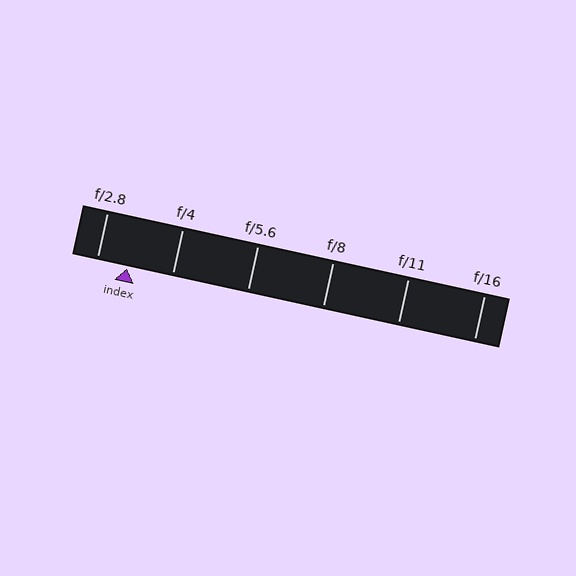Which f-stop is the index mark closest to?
The index mark is closest to f/2.8.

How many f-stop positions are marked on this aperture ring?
There are 6 f-stop positions marked.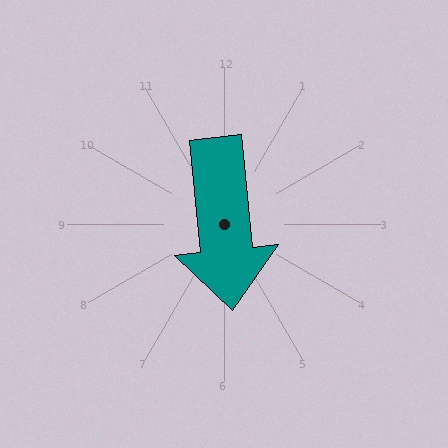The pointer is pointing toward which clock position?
Roughly 6 o'clock.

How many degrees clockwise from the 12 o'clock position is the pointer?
Approximately 174 degrees.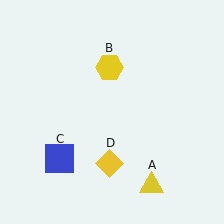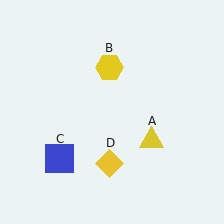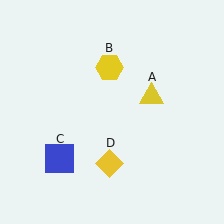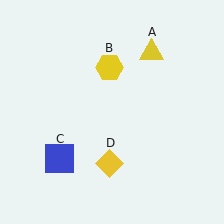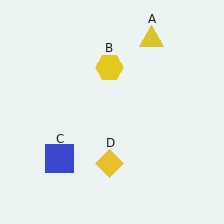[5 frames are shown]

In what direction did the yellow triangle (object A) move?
The yellow triangle (object A) moved up.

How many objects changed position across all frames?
1 object changed position: yellow triangle (object A).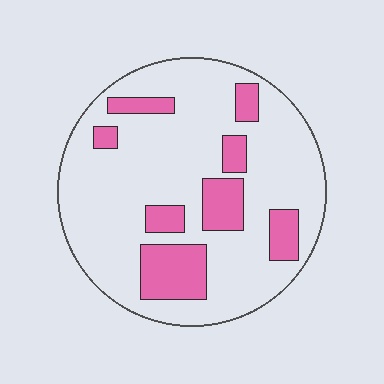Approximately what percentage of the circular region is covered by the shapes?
Approximately 20%.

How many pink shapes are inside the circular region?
8.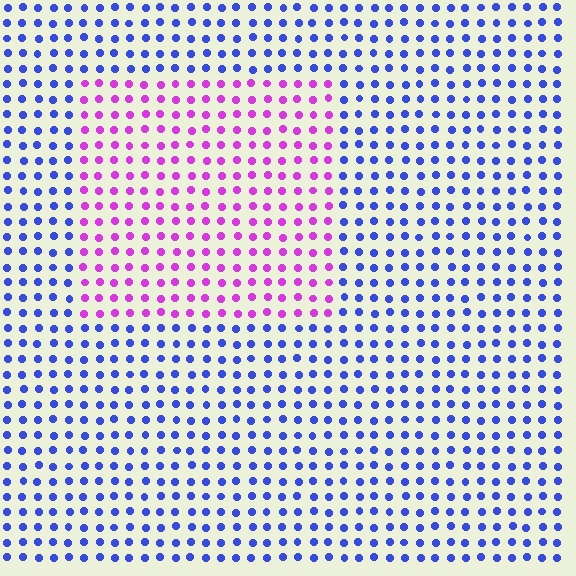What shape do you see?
I see a rectangle.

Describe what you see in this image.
The image is filled with small blue elements in a uniform arrangement. A rectangle-shaped region is visible where the elements are tinted to a slightly different hue, forming a subtle color boundary.